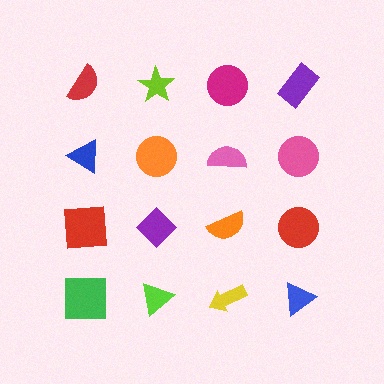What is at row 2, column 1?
A blue triangle.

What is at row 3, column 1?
A red square.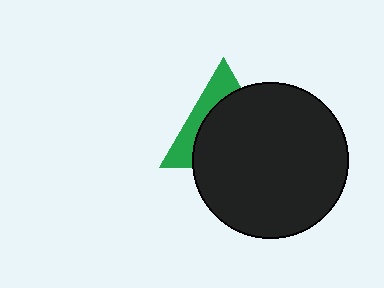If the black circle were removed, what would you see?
You would see the complete green triangle.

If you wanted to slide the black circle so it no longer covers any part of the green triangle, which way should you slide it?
Slide it toward the lower-right — that is the most direct way to separate the two shapes.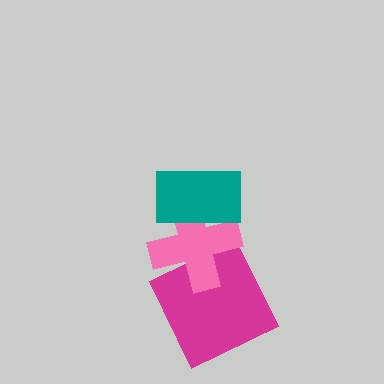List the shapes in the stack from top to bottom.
From top to bottom: the teal rectangle, the pink cross, the magenta square.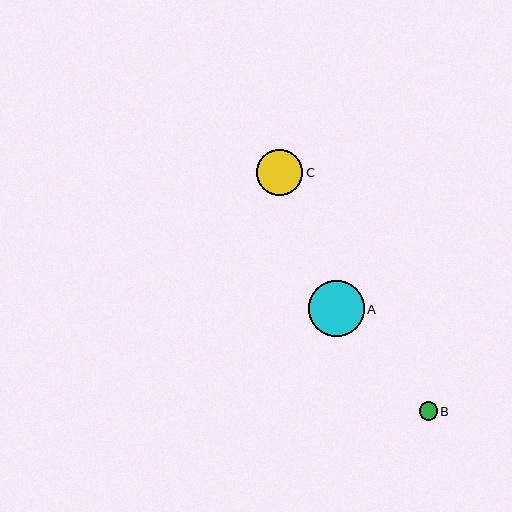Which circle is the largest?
Circle A is the largest with a size of approximately 56 pixels.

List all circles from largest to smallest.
From largest to smallest: A, C, B.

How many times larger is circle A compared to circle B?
Circle A is approximately 3.1 times the size of circle B.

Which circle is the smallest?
Circle B is the smallest with a size of approximately 18 pixels.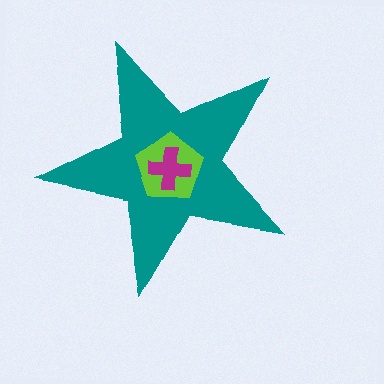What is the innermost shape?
The magenta cross.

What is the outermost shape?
The teal star.